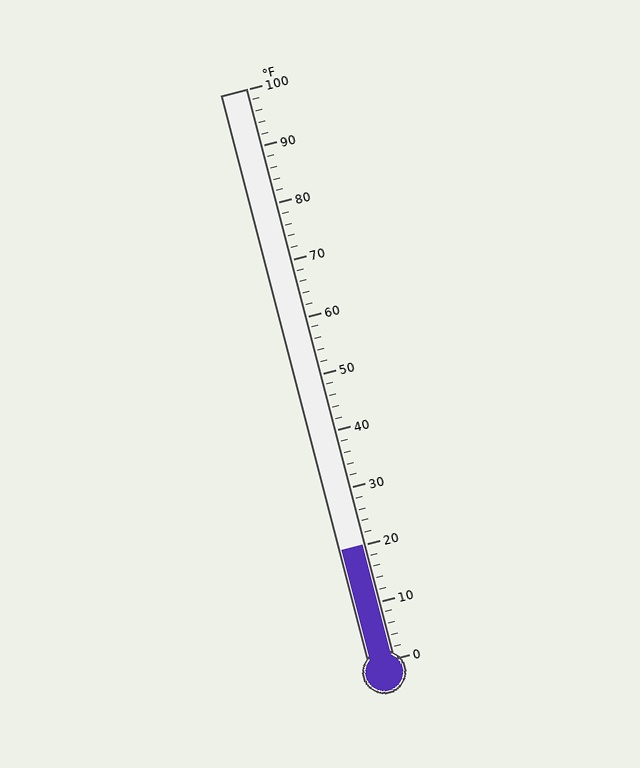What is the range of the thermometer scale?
The thermometer scale ranges from 0°F to 100°F.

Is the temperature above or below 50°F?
The temperature is below 50°F.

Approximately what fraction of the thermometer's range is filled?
The thermometer is filled to approximately 20% of its range.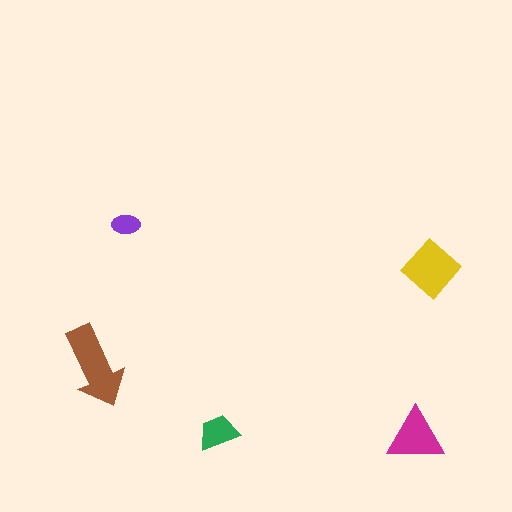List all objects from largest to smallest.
The brown arrow, the yellow diamond, the magenta triangle, the green trapezoid, the purple ellipse.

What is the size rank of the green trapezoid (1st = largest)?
4th.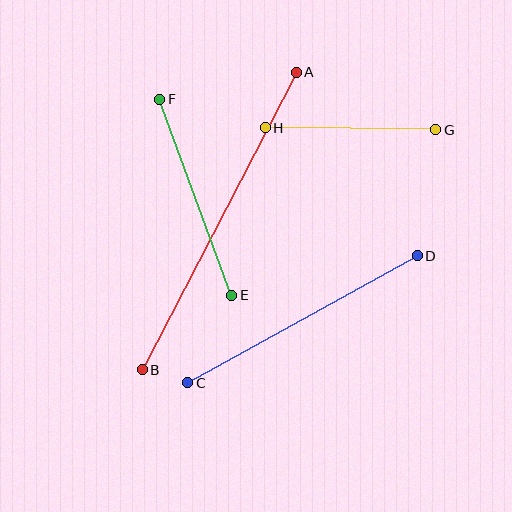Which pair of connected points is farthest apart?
Points A and B are farthest apart.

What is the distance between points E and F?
The distance is approximately 209 pixels.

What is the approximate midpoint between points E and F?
The midpoint is at approximately (196, 197) pixels.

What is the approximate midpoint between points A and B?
The midpoint is at approximately (219, 221) pixels.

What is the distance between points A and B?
The distance is approximately 335 pixels.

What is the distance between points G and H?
The distance is approximately 170 pixels.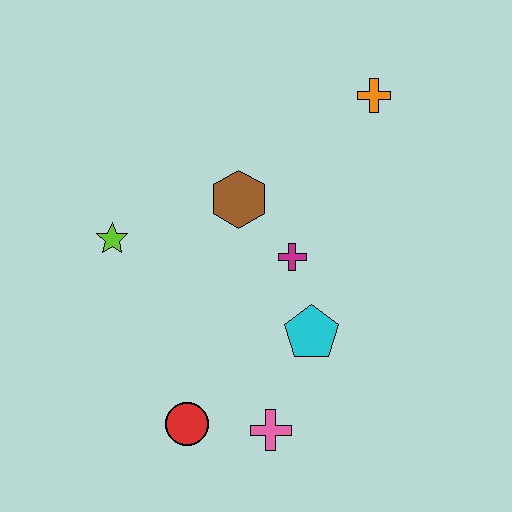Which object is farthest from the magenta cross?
The red circle is farthest from the magenta cross.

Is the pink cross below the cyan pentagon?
Yes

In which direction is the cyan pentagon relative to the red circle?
The cyan pentagon is to the right of the red circle.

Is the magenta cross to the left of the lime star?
No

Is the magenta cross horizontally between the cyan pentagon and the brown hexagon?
Yes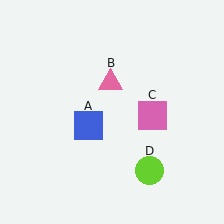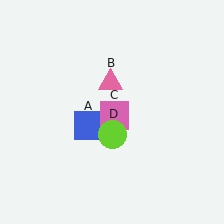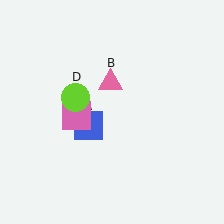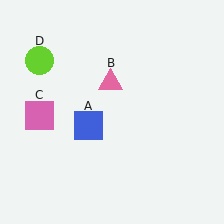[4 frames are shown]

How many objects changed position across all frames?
2 objects changed position: pink square (object C), lime circle (object D).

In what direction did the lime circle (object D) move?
The lime circle (object D) moved up and to the left.